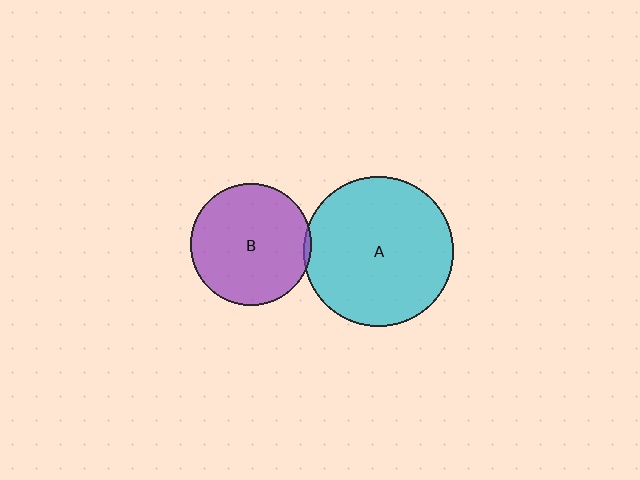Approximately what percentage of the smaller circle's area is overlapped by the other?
Approximately 5%.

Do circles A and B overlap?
Yes.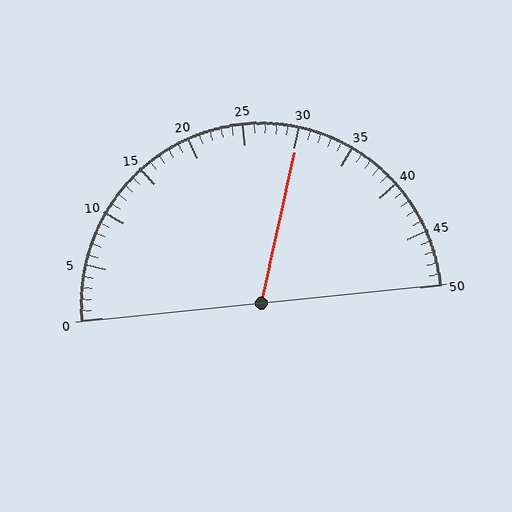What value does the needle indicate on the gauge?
The needle indicates approximately 30.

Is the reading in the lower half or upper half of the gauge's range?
The reading is in the upper half of the range (0 to 50).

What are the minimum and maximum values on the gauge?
The gauge ranges from 0 to 50.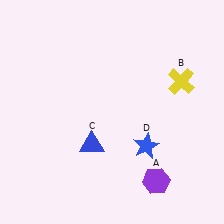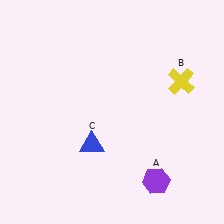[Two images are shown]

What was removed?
The blue star (D) was removed in Image 2.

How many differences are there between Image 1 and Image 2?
There is 1 difference between the two images.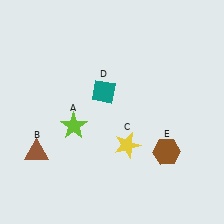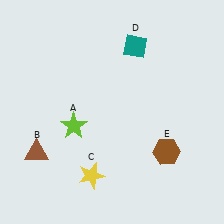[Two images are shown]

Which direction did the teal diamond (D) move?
The teal diamond (D) moved up.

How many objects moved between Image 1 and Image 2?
2 objects moved between the two images.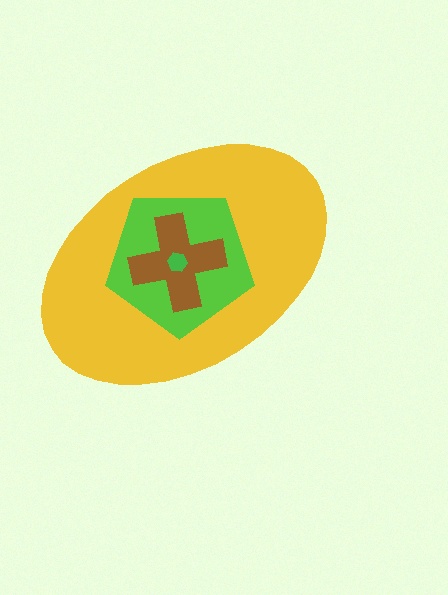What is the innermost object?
The green hexagon.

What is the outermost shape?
The yellow ellipse.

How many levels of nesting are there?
4.